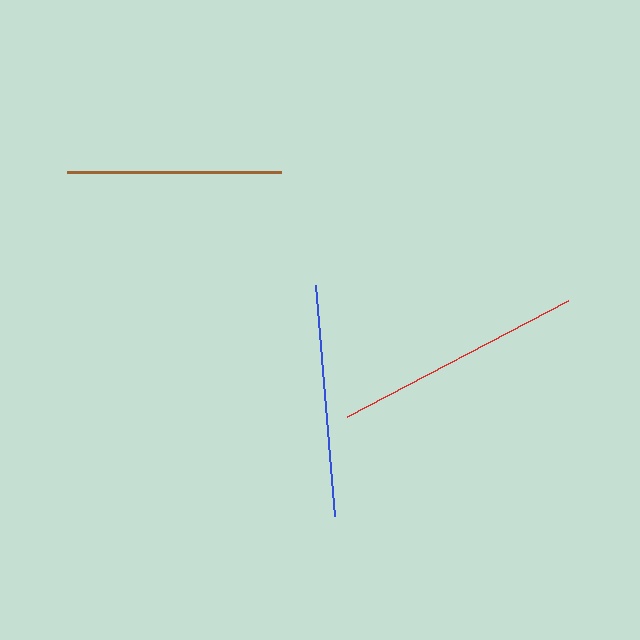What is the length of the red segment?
The red segment is approximately 249 pixels long.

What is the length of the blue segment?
The blue segment is approximately 232 pixels long.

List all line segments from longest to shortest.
From longest to shortest: red, blue, brown.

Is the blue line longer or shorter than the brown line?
The blue line is longer than the brown line.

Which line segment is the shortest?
The brown line is the shortest at approximately 214 pixels.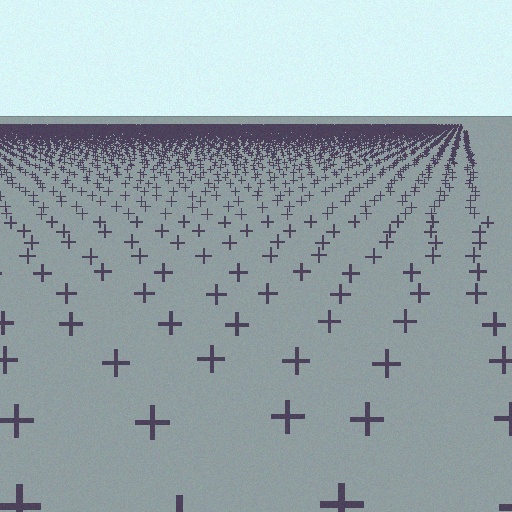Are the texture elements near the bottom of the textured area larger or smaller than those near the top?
Larger. Near the bottom, elements are closer to the viewer and appear at a bigger on-screen size.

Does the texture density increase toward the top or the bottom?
Density increases toward the top.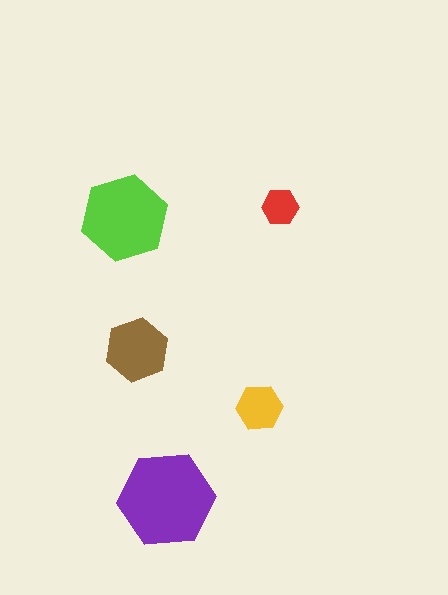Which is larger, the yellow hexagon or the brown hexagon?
The brown one.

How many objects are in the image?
There are 5 objects in the image.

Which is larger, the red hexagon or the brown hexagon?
The brown one.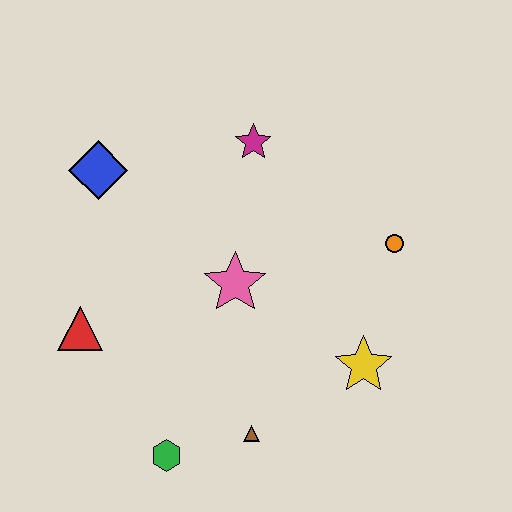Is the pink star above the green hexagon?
Yes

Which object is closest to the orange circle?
The yellow star is closest to the orange circle.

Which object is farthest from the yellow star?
The blue diamond is farthest from the yellow star.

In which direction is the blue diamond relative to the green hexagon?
The blue diamond is above the green hexagon.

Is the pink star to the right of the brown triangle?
No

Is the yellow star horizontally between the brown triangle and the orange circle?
Yes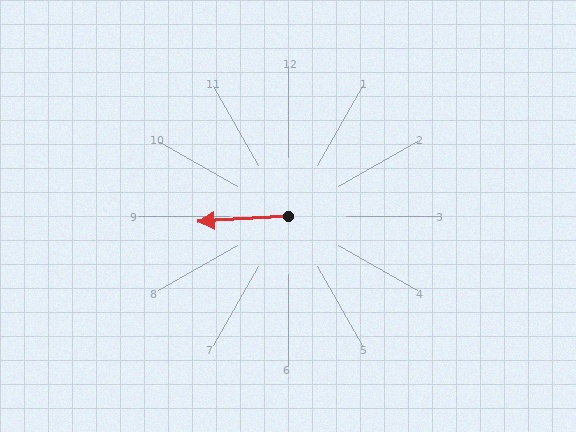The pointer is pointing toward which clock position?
Roughly 9 o'clock.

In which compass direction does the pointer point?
West.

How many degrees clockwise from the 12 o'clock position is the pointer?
Approximately 266 degrees.